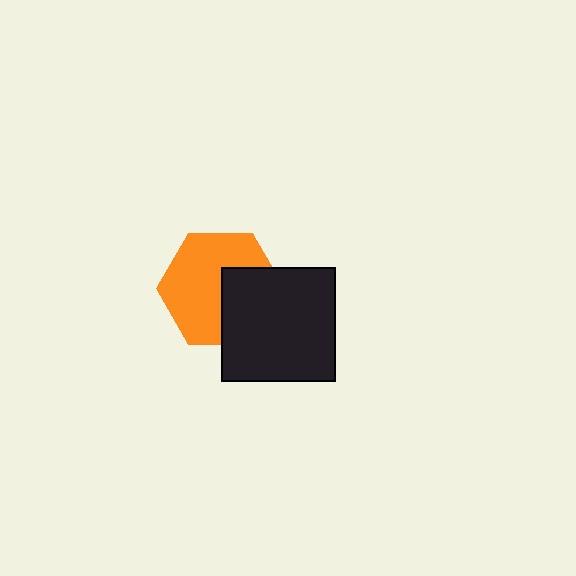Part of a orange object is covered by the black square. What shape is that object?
It is a hexagon.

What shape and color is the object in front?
The object in front is a black square.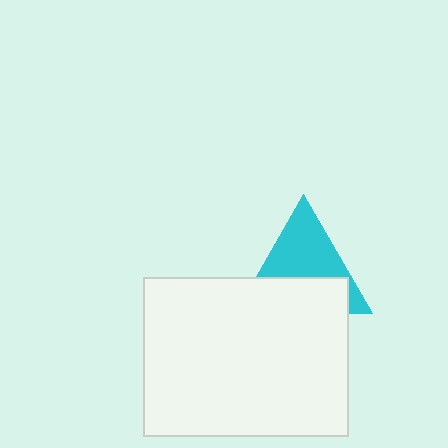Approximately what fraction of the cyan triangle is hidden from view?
Roughly 45% of the cyan triangle is hidden behind the white rectangle.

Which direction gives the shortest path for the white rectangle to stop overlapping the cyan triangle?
Moving down gives the shortest separation.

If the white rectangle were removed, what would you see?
You would see the complete cyan triangle.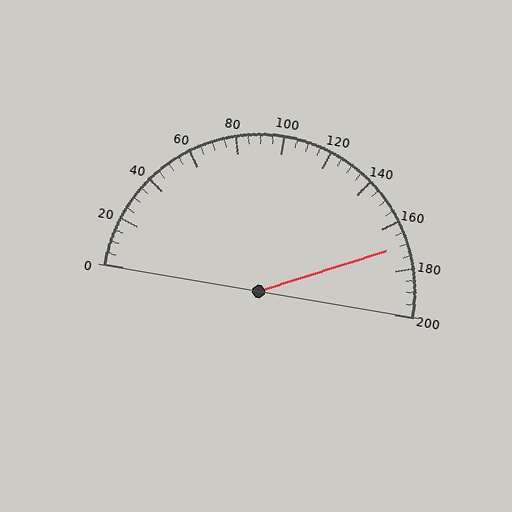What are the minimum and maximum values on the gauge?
The gauge ranges from 0 to 200.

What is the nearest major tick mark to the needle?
The nearest major tick mark is 160.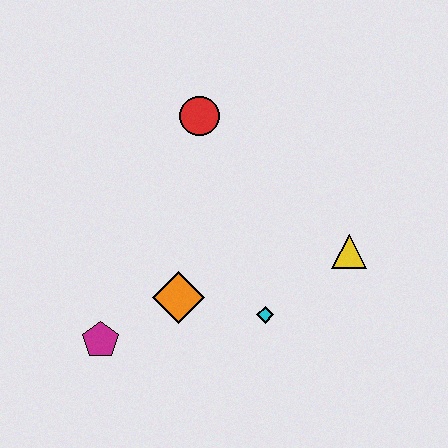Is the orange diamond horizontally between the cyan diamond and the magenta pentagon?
Yes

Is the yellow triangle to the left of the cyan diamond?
No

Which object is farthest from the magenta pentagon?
The yellow triangle is farthest from the magenta pentagon.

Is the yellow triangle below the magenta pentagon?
No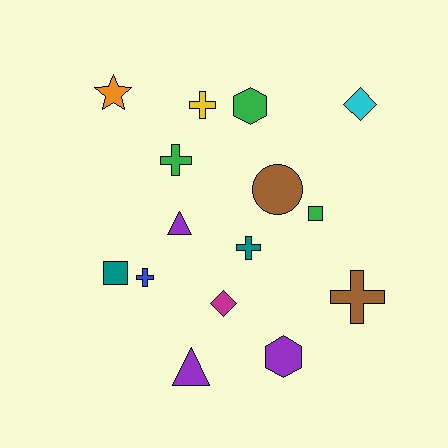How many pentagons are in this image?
There are no pentagons.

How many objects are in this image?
There are 15 objects.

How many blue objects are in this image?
There is 1 blue object.